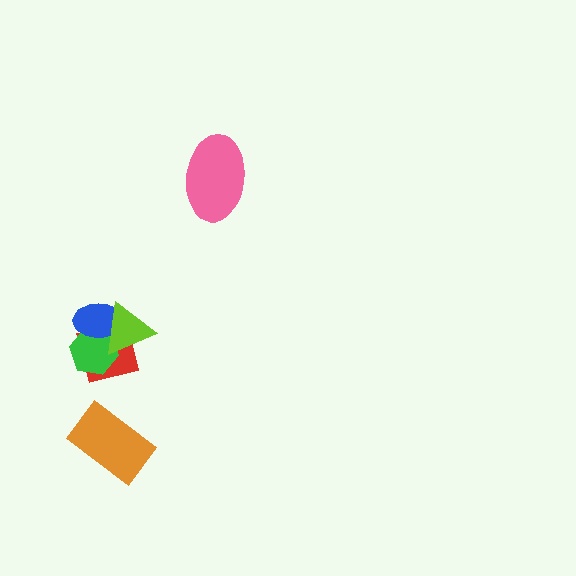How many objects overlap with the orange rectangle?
0 objects overlap with the orange rectangle.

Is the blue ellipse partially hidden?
Yes, it is partially covered by another shape.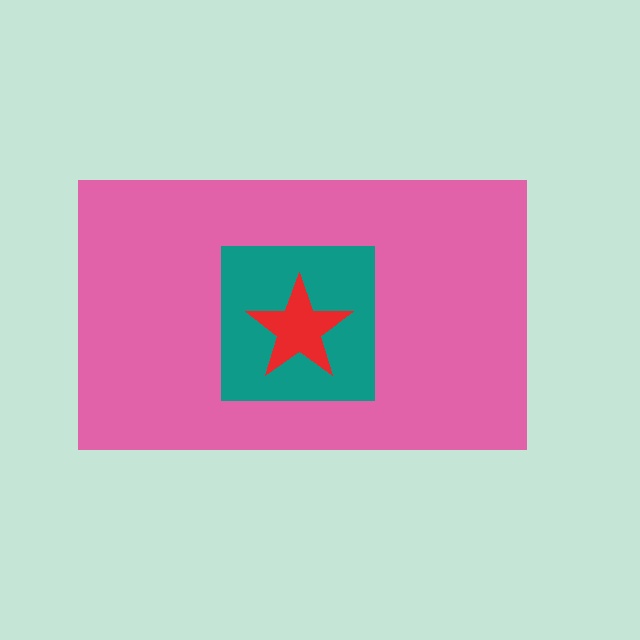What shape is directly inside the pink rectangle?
The teal square.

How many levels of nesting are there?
3.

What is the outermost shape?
The pink rectangle.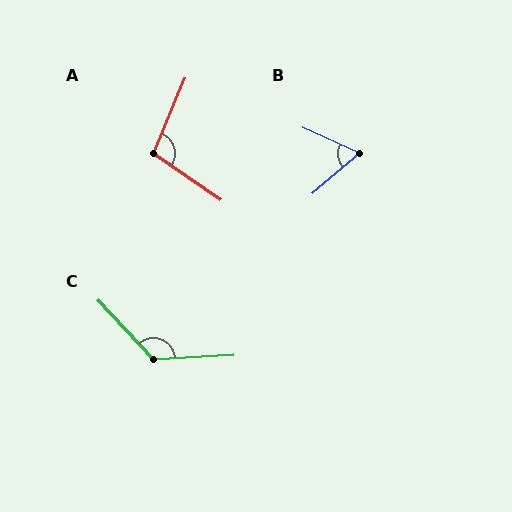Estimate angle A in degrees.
Approximately 102 degrees.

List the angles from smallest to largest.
B (65°), A (102°), C (130°).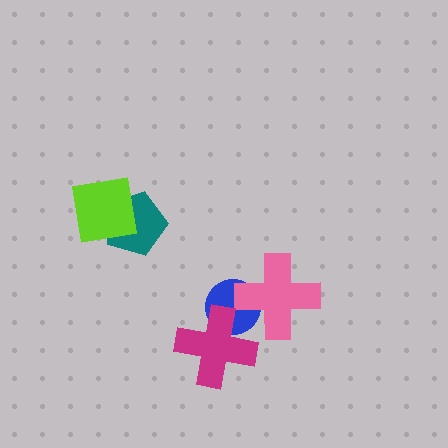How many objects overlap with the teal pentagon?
1 object overlaps with the teal pentagon.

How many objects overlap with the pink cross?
1 object overlaps with the pink cross.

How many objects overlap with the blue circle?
2 objects overlap with the blue circle.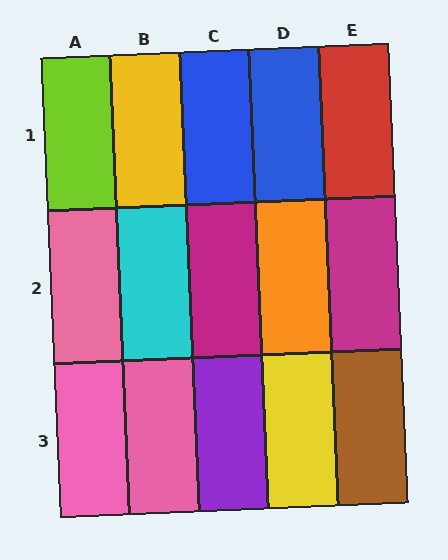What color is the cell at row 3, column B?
Pink.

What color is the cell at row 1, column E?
Red.